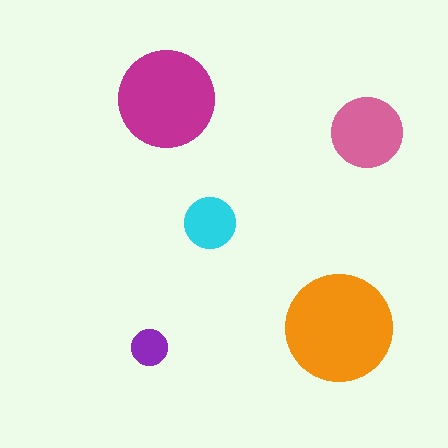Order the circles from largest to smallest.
the orange one, the magenta one, the pink one, the cyan one, the purple one.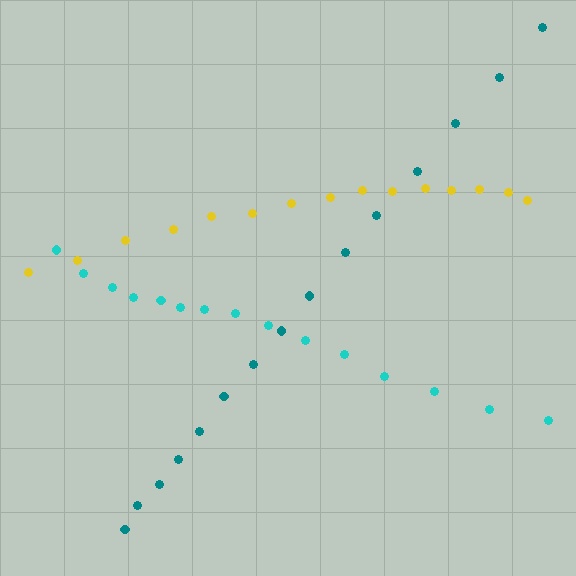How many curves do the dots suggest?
There are 3 distinct paths.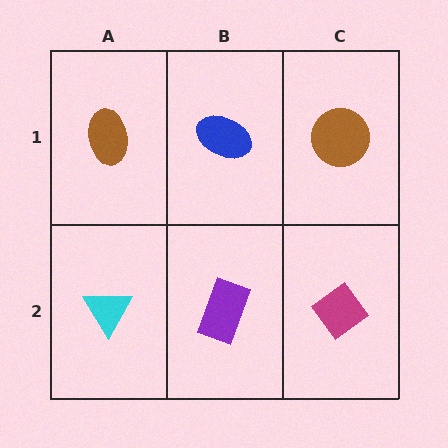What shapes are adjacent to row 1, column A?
A cyan triangle (row 2, column A), a blue ellipse (row 1, column B).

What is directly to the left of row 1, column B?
A brown ellipse.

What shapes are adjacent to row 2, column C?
A brown circle (row 1, column C), a purple rectangle (row 2, column B).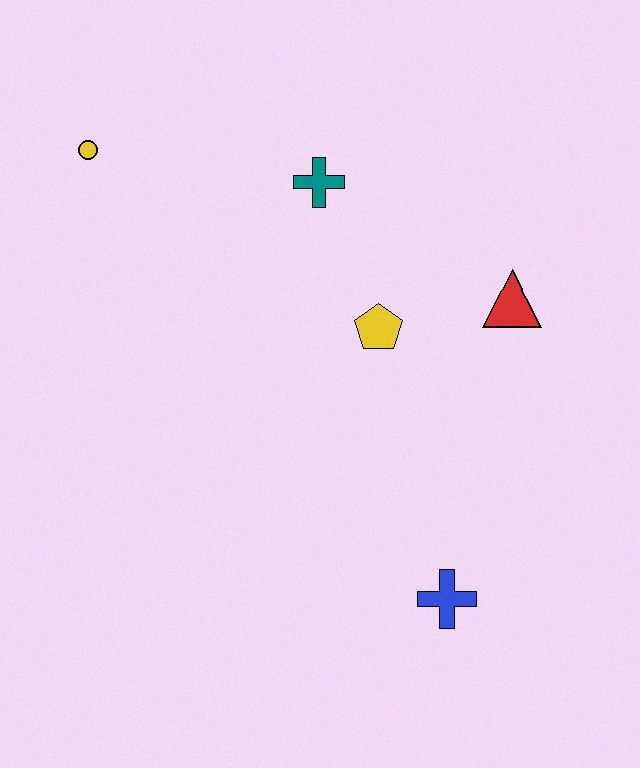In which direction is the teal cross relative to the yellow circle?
The teal cross is to the right of the yellow circle.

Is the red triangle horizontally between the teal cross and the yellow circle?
No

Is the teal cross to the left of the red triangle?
Yes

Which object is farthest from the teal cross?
The blue cross is farthest from the teal cross.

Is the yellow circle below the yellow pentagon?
No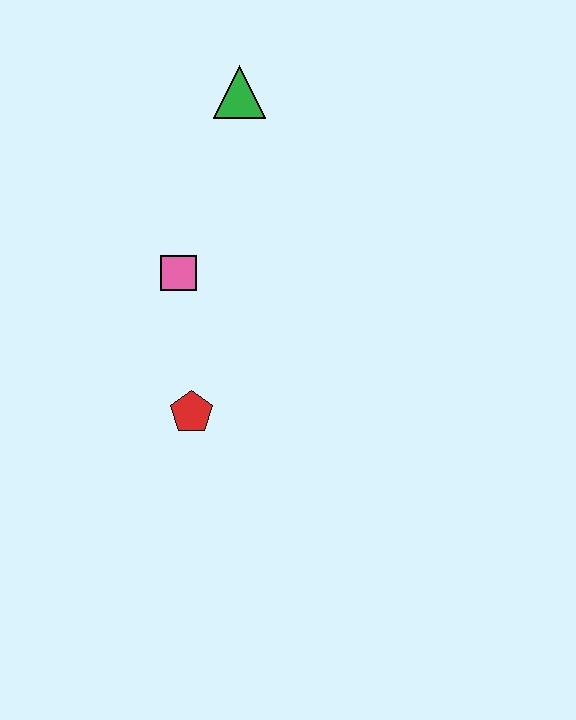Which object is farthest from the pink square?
The green triangle is farthest from the pink square.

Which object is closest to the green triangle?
The pink square is closest to the green triangle.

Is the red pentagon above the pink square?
No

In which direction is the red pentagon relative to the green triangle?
The red pentagon is below the green triangle.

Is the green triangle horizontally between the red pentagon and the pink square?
No